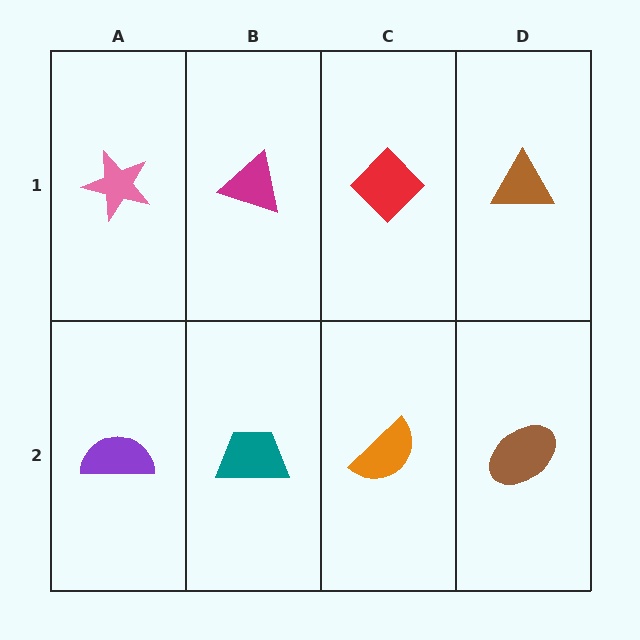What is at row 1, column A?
A pink star.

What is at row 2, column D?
A brown ellipse.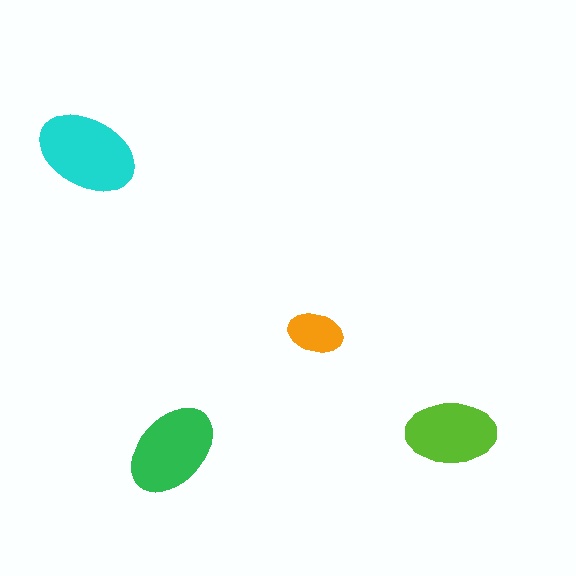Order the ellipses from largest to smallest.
the cyan one, the green one, the lime one, the orange one.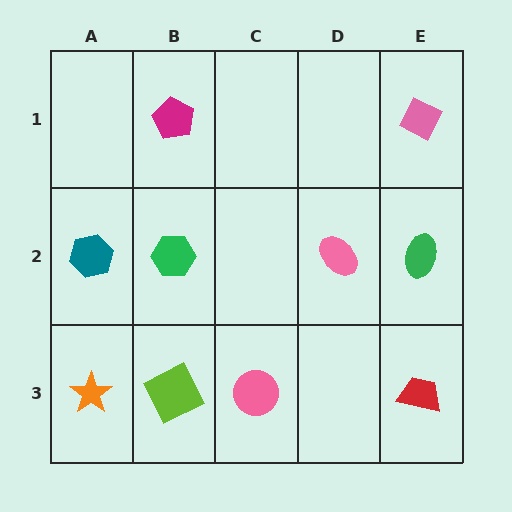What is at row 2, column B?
A green hexagon.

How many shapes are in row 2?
4 shapes.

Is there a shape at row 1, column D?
No, that cell is empty.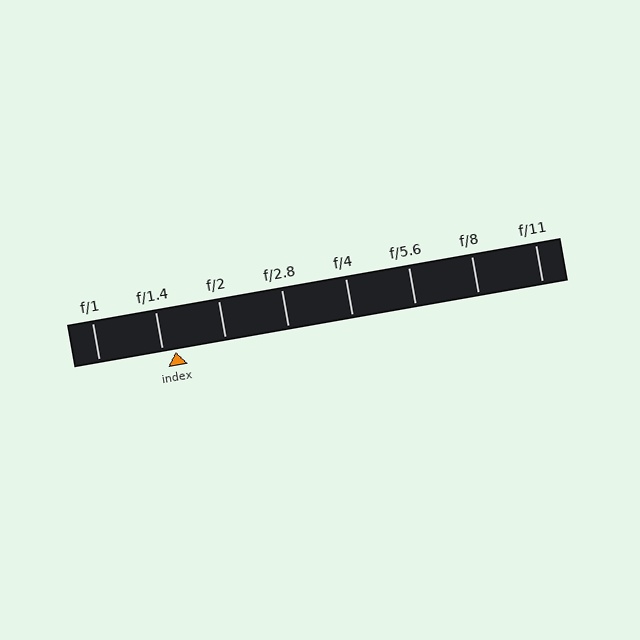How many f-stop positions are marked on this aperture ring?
There are 8 f-stop positions marked.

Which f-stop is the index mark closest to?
The index mark is closest to f/1.4.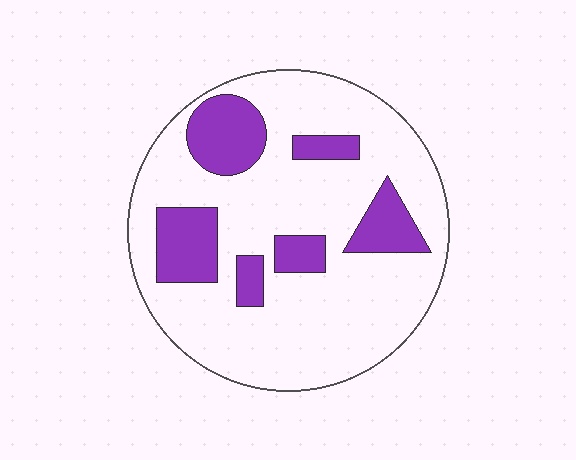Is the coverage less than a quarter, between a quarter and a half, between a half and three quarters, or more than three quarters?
Less than a quarter.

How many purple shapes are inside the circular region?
6.